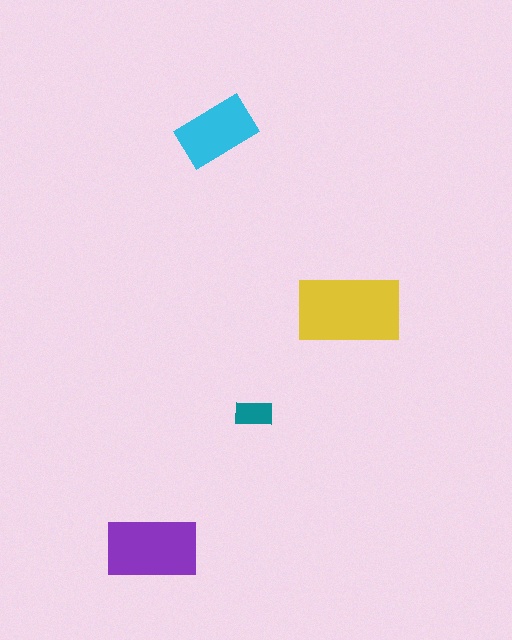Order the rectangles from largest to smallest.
the yellow one, the purple one, the cyan one, the teal one.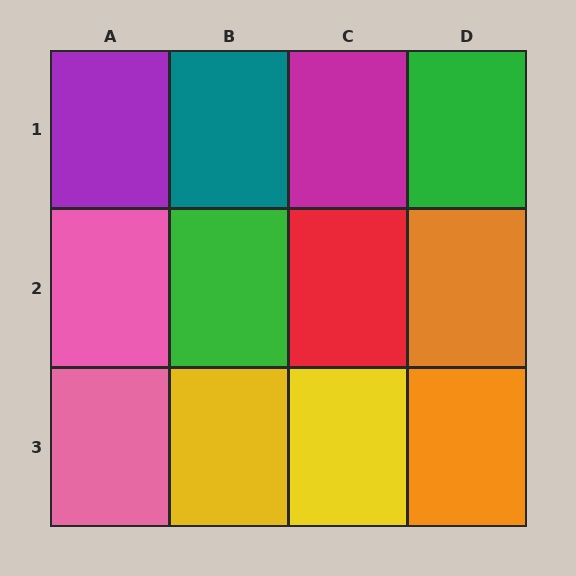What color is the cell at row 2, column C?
Red.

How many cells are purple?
1 cell is purple.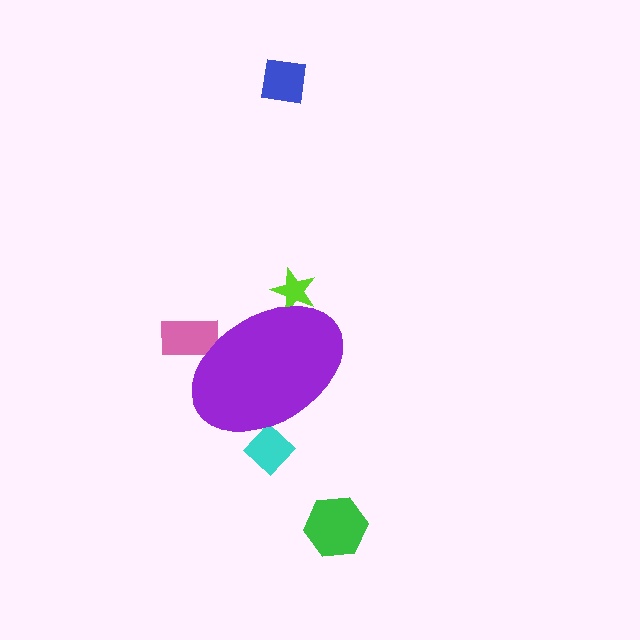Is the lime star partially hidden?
Yes, the lime star is partially hidden behind the purple ellipse.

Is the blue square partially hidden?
No, the blue square is fully visible.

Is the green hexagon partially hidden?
No, the green hexagon is fully visible.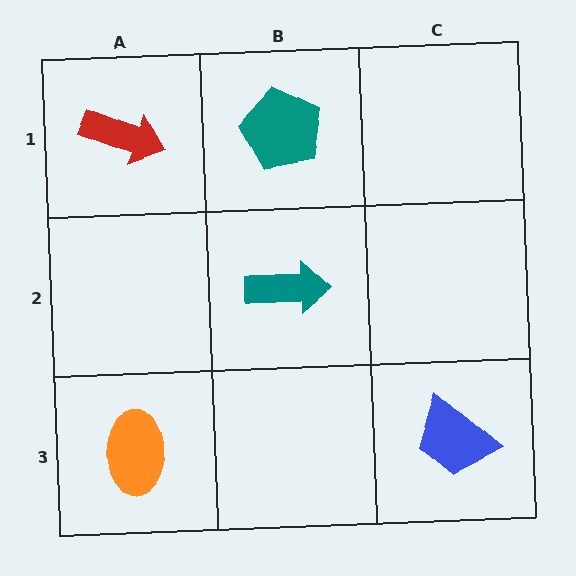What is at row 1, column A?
A red arrow.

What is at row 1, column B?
A teal pentagon.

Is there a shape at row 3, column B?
No, that cell is empty.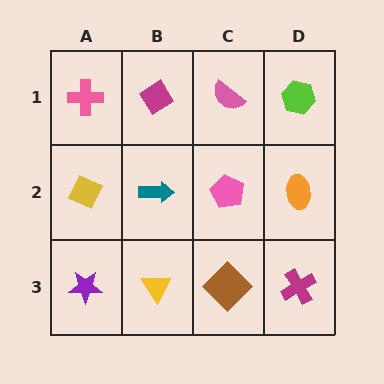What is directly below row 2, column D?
A magenta cross.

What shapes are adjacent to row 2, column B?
A magenta diamond (row 1, column B), a yellow triangle (row 3, column B), a yellow diamond (row 2, column A), a pink pentagon (row 2, column C).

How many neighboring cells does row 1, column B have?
3.